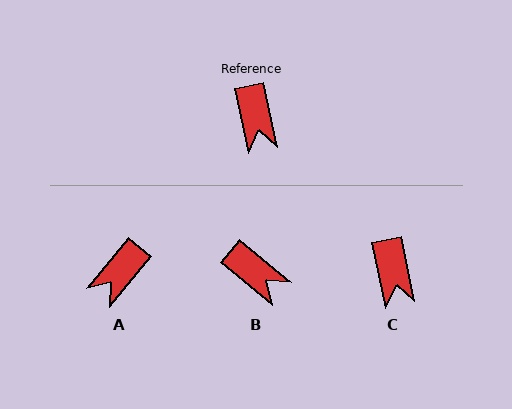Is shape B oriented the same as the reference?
No, it is off by about 39 degrees.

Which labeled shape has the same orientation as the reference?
C.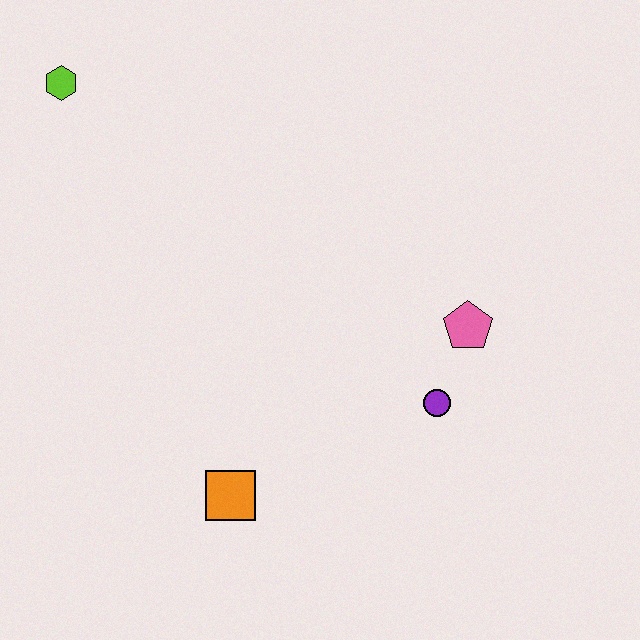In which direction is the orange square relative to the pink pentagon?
The orange square is to the left of the pink pentagon.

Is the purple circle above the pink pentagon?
No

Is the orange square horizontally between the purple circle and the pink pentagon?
No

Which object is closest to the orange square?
The purple circle is closest to the orange square.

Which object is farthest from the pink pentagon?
The lime hexagon is farthest from the pink pentagon.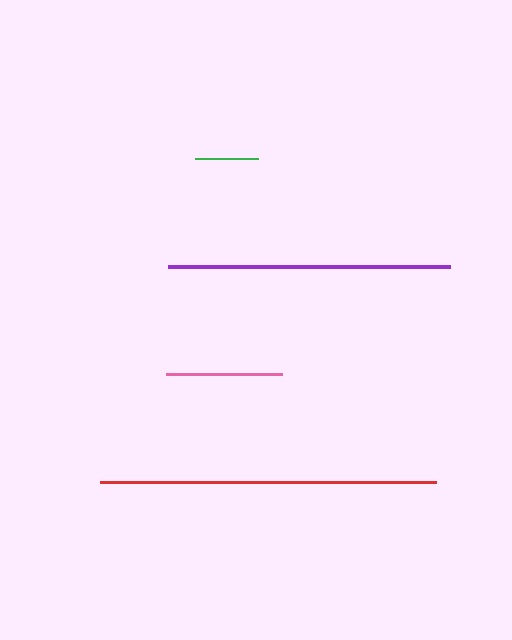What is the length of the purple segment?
The purple segment is approximately 282 pixels long.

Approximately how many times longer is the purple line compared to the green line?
The purple line is approximately 4.4 times the length of the green line.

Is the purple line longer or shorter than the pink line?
The purple line is longer than the pink line.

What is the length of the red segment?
The red segment is approximately 336 pixels long.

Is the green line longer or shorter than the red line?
The red line is longer than the green line.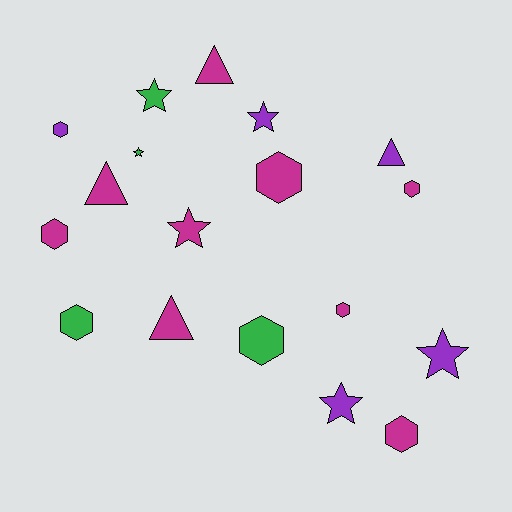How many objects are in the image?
There are 18 objects.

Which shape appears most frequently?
Hexagon, with 8 objects.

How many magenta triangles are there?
There are 3 magenta triangles.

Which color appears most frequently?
Magenta, with 9 objects.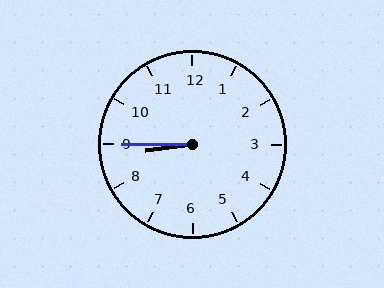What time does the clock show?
8:45.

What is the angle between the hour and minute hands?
Approximately 8 degrees.